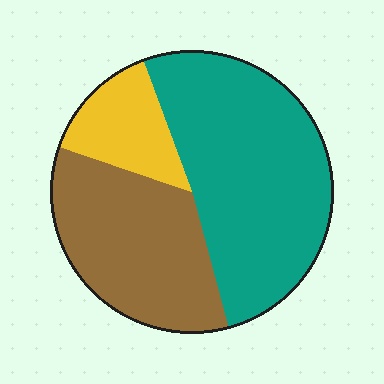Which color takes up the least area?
Yellow, at roughly 15%.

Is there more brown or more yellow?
Brown.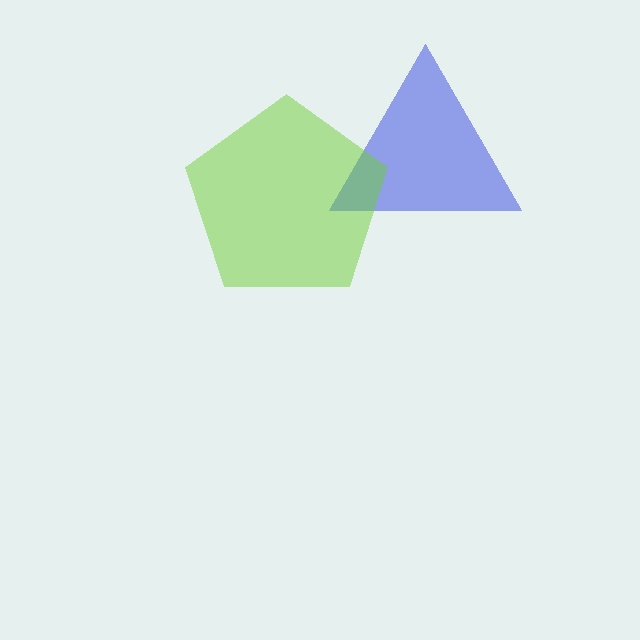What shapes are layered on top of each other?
The layered shapes are: a blue triangle, a lime pentagon.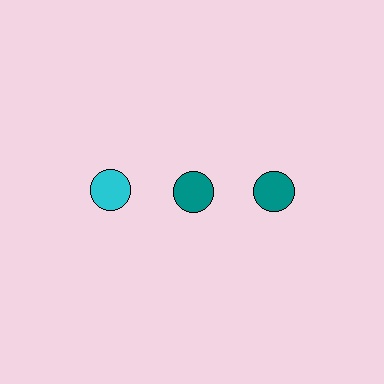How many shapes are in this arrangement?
There are 3 shapes arranged in a grid pattern.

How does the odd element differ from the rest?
It has a different color: cyan instead of teal.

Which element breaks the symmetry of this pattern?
The cyan circle in the top row, leftmost column breaks the symmetry. All other shapes are teal circles.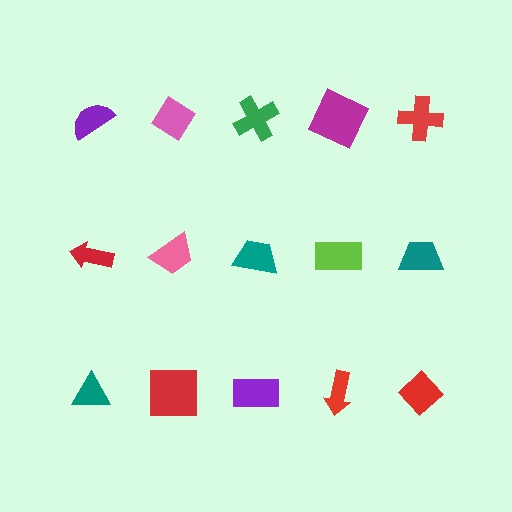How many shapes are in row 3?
5 shapes.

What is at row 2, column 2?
A pink trapezoid.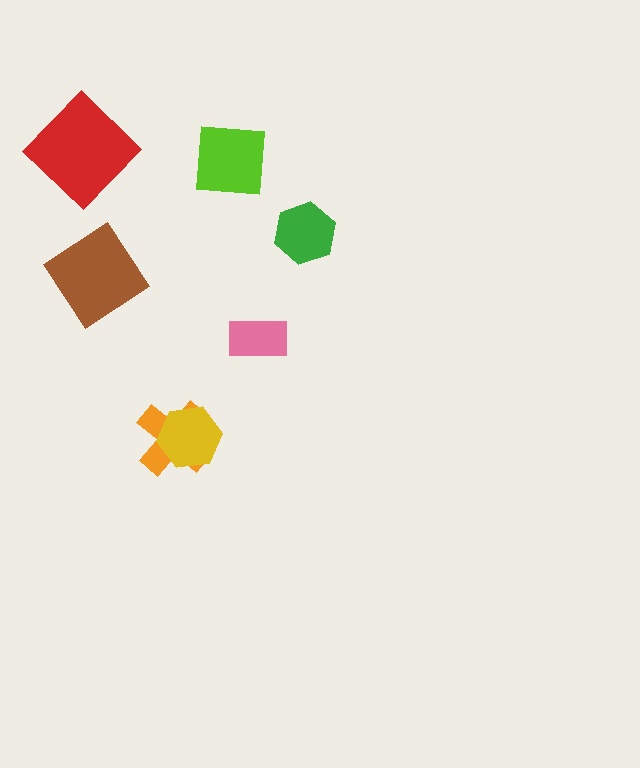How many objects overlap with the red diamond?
0 objects overlap with the red diamond.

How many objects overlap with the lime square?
0 objects overlap with the lime square.